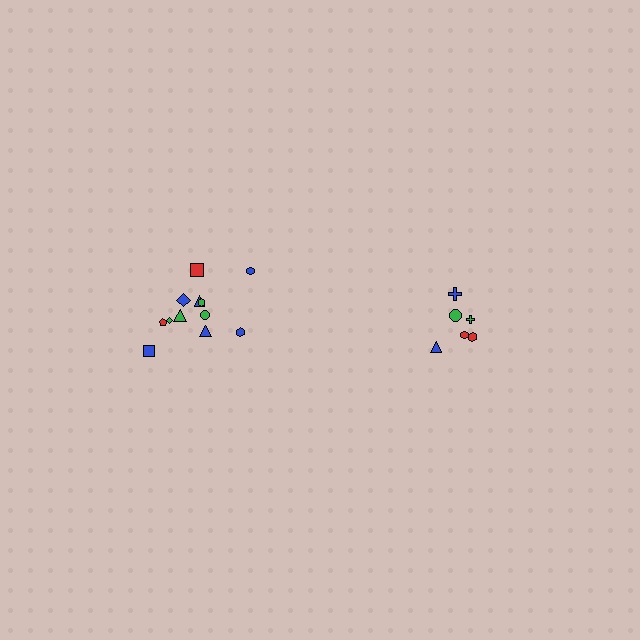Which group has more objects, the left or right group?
The left group.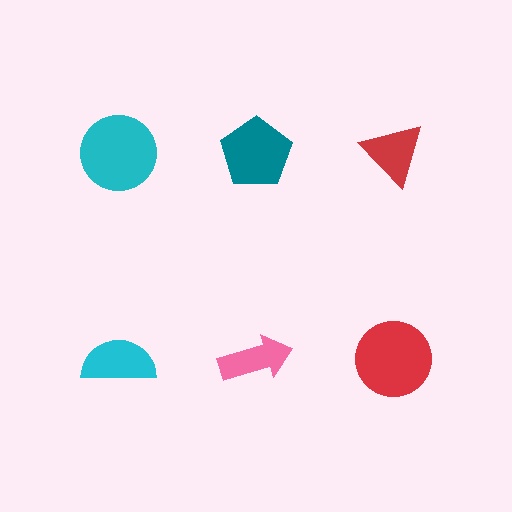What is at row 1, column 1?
A cyan circle.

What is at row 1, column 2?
A teal pentagon.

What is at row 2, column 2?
A pink arrow.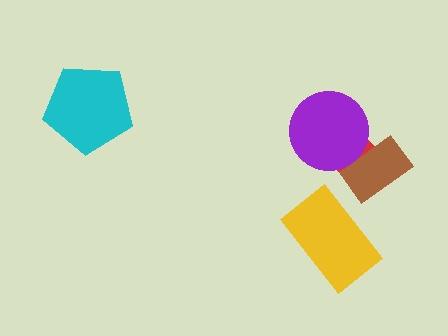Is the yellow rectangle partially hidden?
No, no other shape covers it.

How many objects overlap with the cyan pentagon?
0 objects overlap with the cyan pentagon.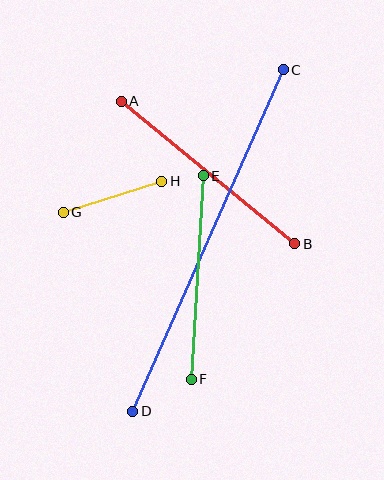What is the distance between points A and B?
The distance is approximately 225 pixels.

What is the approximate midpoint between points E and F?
The midpoint is at approximately (197, 278) pixels.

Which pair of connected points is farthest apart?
Points C and D are farthest apart.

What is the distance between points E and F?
The distance is approximately 204 pixels.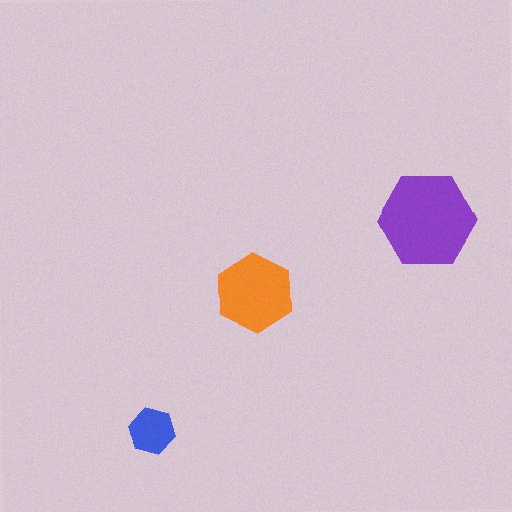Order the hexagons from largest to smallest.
the purple one, the orange one, the blue one.